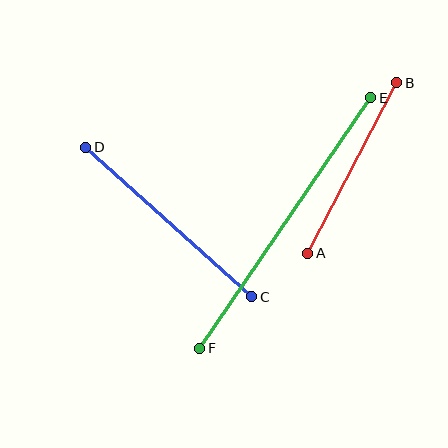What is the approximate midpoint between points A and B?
The midpoint is at approximately (352, 168) pixels.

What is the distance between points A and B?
The distance is approximately 192 pixels.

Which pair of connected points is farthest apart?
Points E and F are farthest apart.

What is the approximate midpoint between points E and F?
The midpoint is at approximately (285, 223) pixels.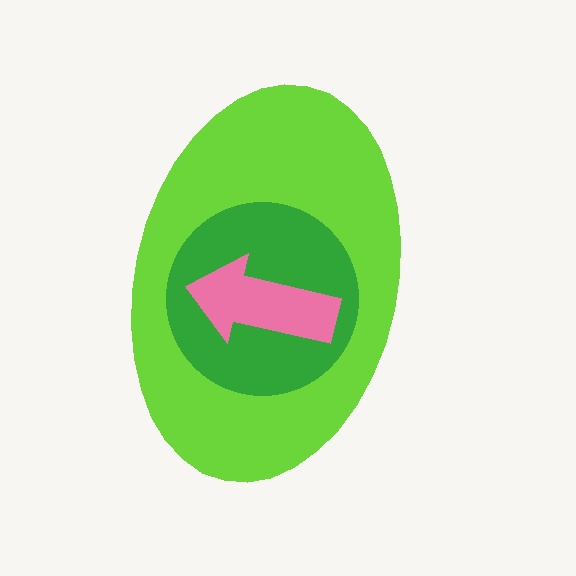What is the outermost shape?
The lime ellipse.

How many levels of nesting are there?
3.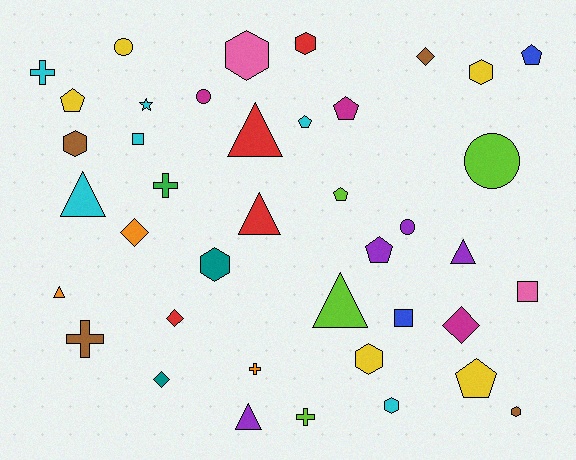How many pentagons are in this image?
There are 7 pentagons.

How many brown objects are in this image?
There are 4 brown objects.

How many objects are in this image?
There are 40 objects.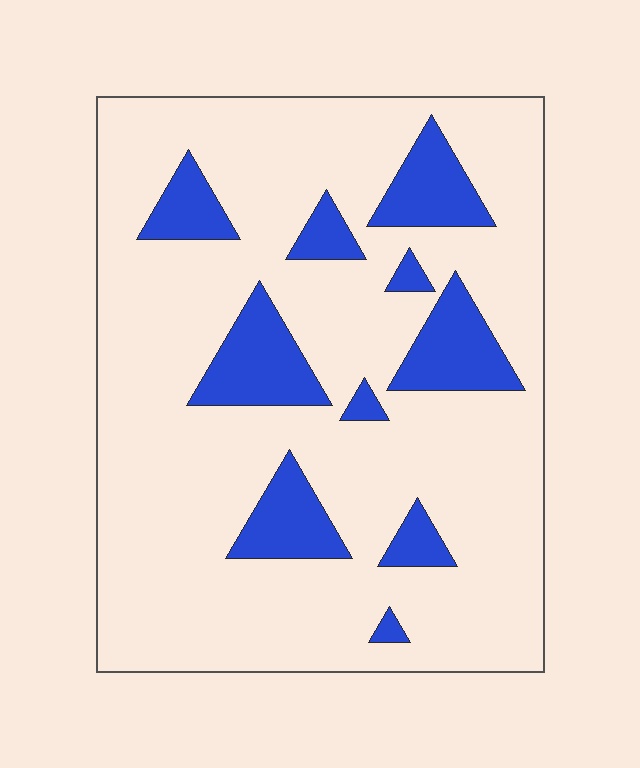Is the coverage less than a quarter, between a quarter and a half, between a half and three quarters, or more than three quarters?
Less than a quarter.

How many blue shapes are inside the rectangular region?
10.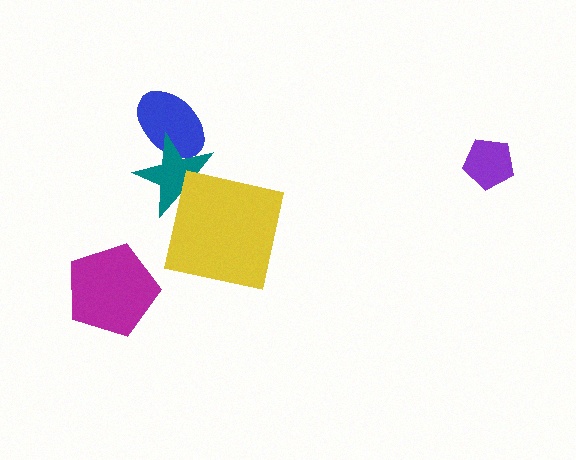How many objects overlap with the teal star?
2 objects overlap with the teal star.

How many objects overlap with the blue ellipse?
1 object overlaps with the blue ellipse.